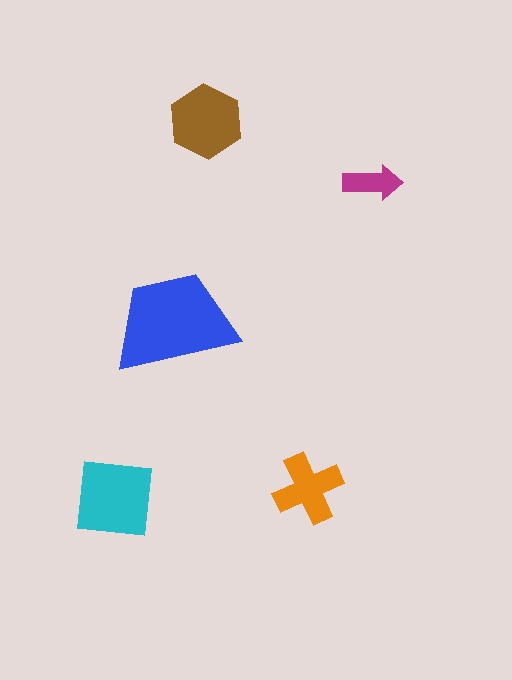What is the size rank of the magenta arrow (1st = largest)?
5th.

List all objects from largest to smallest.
The blue trapezoid, the cyan square, the brown hexagon, the orange cross, the magenta arrow.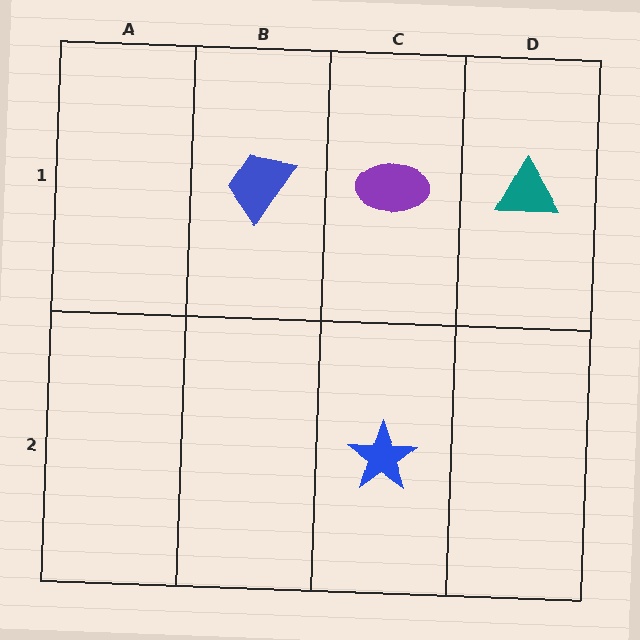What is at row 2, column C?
A blue star.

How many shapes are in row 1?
3 shapes.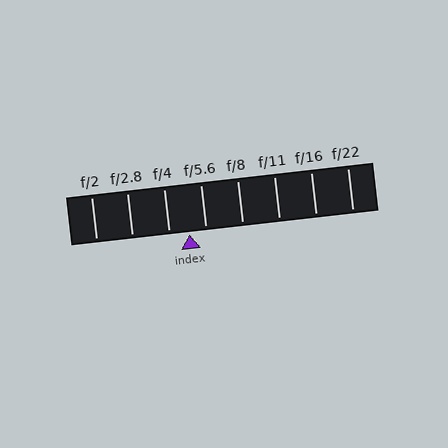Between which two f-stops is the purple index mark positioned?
The index mark is between f/4 and f/5.6.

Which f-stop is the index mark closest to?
The index mark is closest to f/5.6.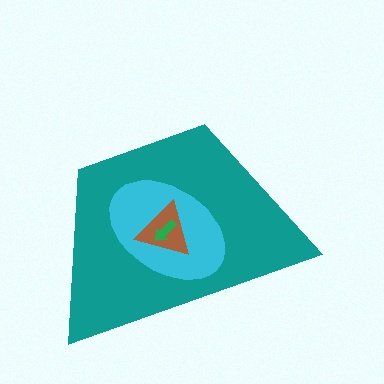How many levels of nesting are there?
4.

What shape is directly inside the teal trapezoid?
The cyan ellipse.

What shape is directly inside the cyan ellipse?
The brown triangle.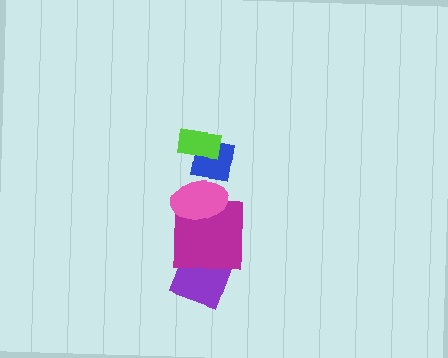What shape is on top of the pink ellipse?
The blue square is on top of the pink ellipse.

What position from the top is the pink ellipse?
The pink ellipse is 3rd from the top.